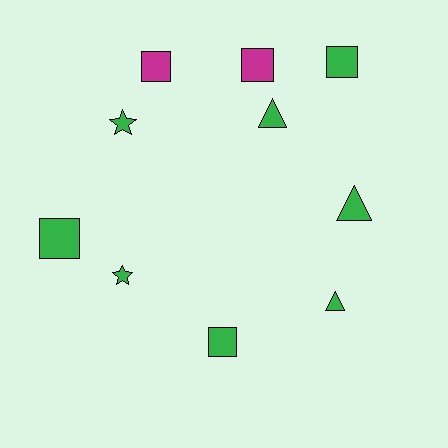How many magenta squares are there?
There are 2 magenta squares.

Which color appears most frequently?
Green, with 8 objects.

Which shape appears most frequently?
Square, with 5 objects.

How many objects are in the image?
There are 10 objects.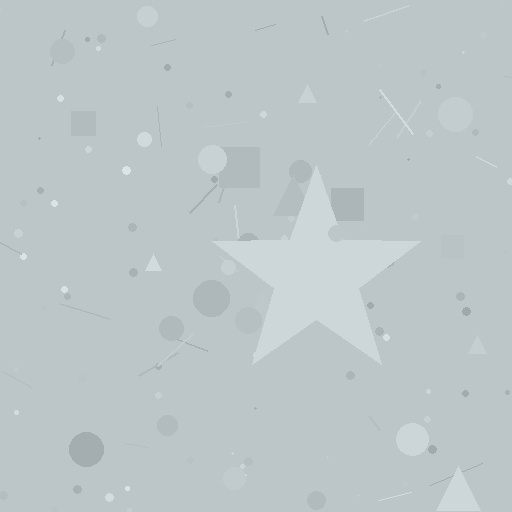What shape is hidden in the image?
A star is hidden in the image.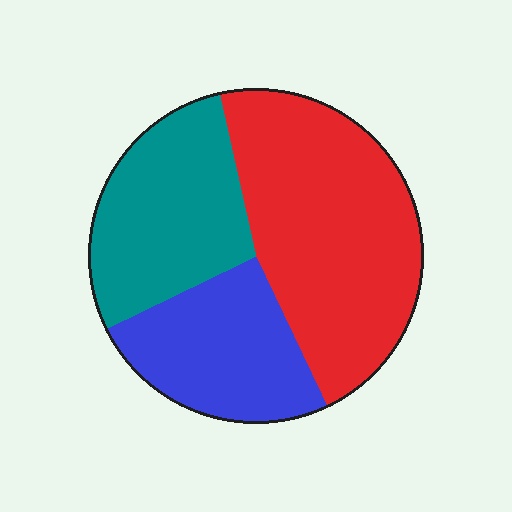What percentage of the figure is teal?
Teal covers 29% of the figure.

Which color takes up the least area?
Blue, at roughly 25%.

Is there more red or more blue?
Red.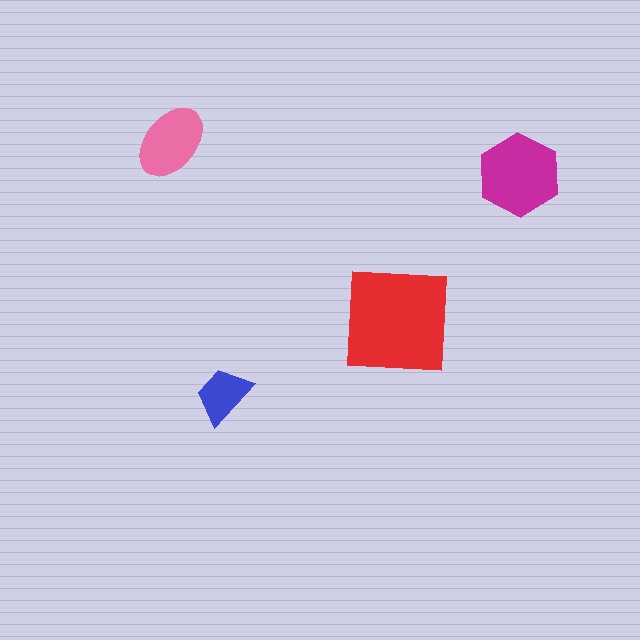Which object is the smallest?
The blue trapezoid.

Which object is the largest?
The red square.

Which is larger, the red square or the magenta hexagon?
The red square.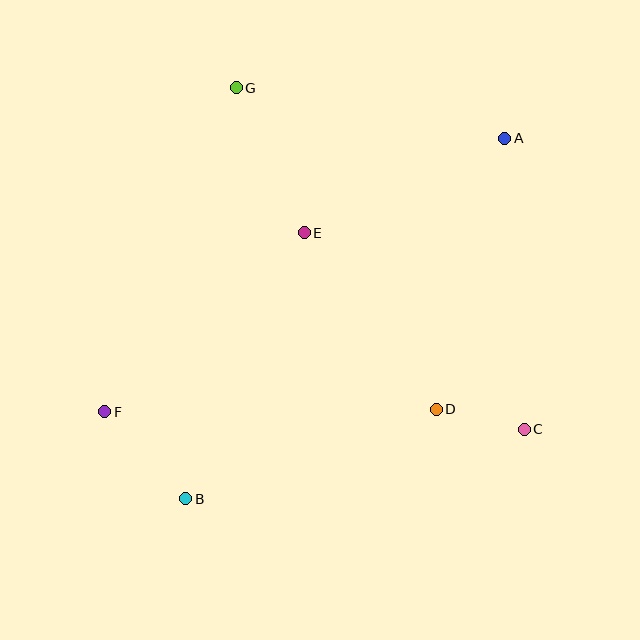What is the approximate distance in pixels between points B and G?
The distance between B and G is approximately 414 pixels.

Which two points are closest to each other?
Points C and D are closest to each other.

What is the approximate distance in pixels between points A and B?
The distance between A and B is approximately 481 pixels.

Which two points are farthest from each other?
Points A and F are farthest from each other.